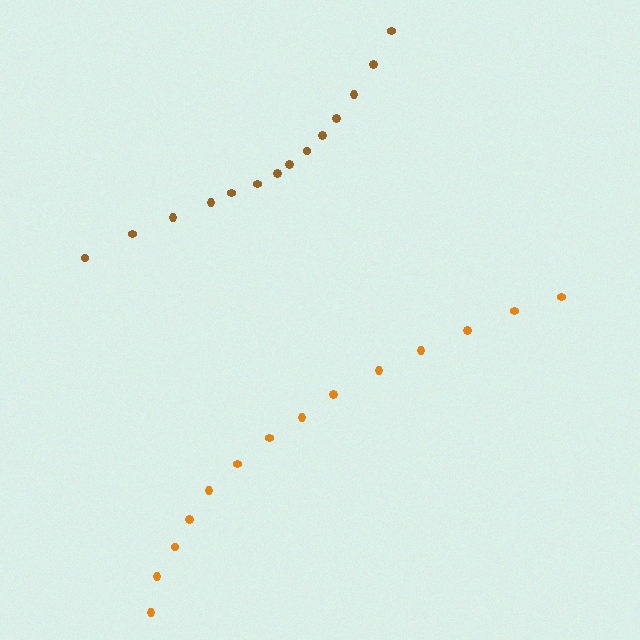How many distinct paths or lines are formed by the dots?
There are 2 distinct paths.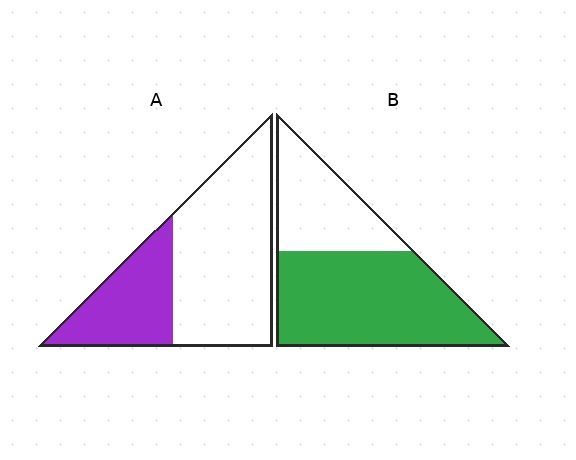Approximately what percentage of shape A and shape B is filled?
A is approximately 35% and B is approximately 65%.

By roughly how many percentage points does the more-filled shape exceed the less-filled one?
By roughly 30 percentage points (B over A).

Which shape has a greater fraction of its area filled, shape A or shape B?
Shape B.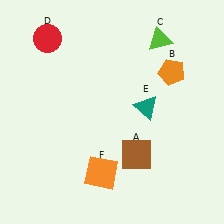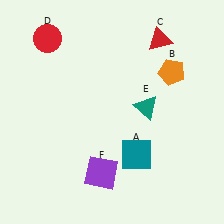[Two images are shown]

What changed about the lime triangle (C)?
In Image 1, C is lime. In Image 2, it changed to red.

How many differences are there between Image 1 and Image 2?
There are 3 differences between the two images.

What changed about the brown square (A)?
In Image 1, A is brown. In Image 2, it changed to teal.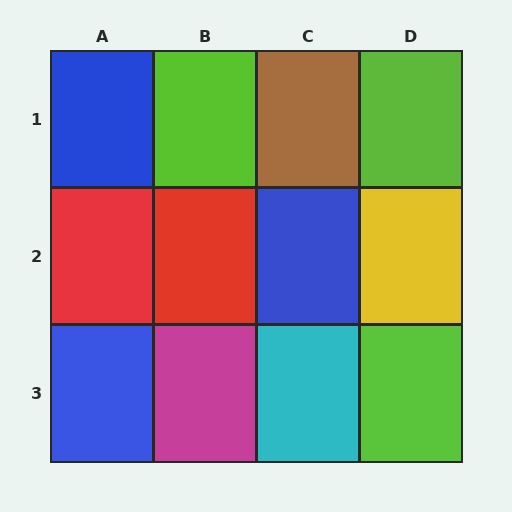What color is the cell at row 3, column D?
Lime.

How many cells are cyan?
1 cell is cyan.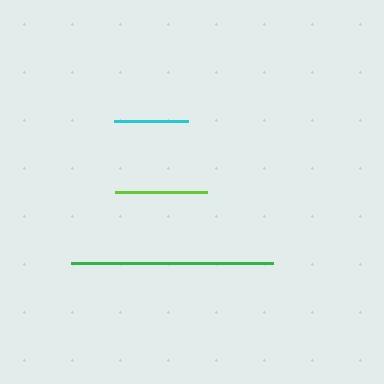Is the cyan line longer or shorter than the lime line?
The lime line is longer than the cyan line.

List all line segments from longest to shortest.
From longest to shortest: green, lime, cyan.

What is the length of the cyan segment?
The cyan segment is approximately 74 pixels long.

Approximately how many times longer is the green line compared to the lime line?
The green line is approximately 2.2 times the length of the lime line.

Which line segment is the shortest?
The cyan line is the shortest at approximately 74 pixels.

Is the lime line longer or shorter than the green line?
The green line is longer than the lime line.